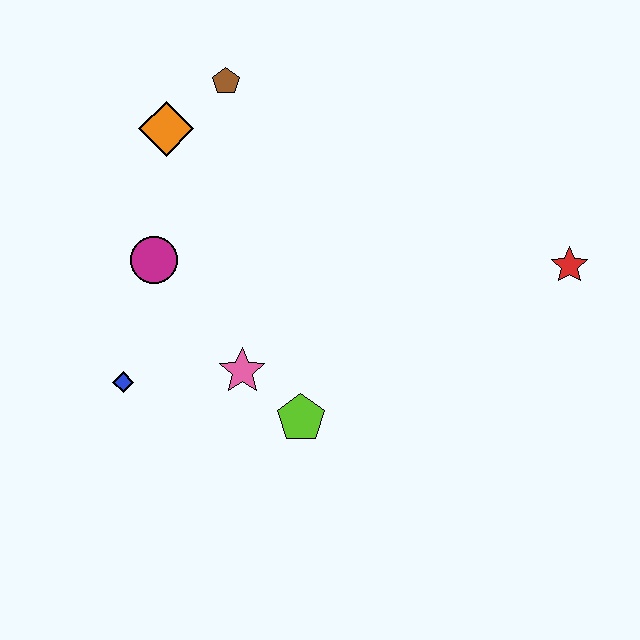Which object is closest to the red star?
The lime pentagon is closest to the red star.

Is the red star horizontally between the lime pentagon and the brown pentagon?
No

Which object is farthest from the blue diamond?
The red star is farthest from the blue diamond.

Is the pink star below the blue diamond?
No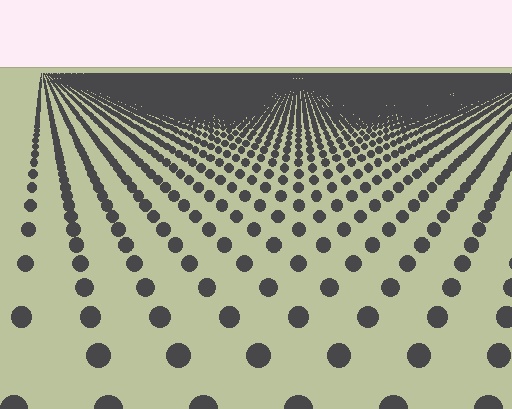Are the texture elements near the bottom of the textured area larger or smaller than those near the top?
Larger. Near the bottom, elements are closer to the viewer and appear at a bigger on-screen size.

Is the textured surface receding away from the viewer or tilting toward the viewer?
The surface is receding away from the viewer. Texture elements get smaller and denser toward the top.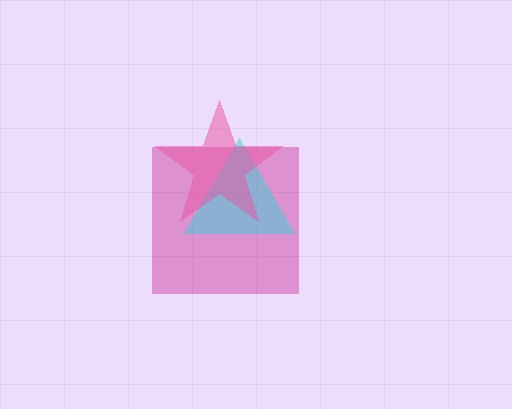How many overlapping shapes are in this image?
There are 3 overlapping shapes in the image.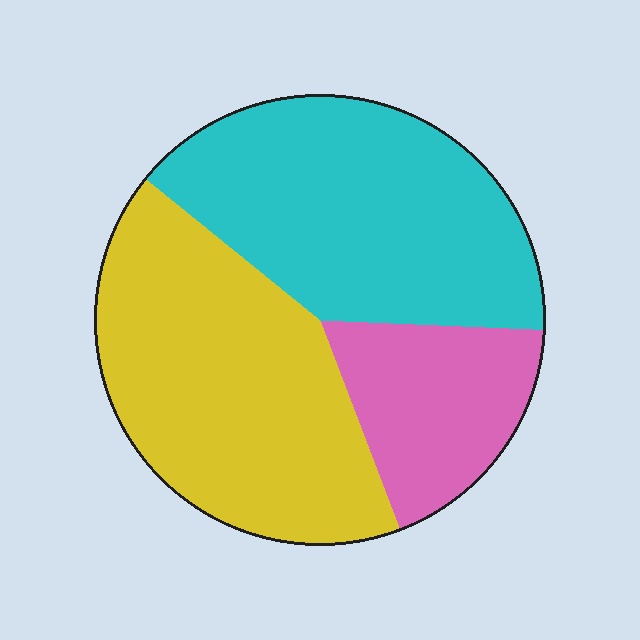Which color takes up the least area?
Pink, at roughly 20%.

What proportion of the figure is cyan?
Cyan takes up between a third and a half of the figure.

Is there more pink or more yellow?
Yellow.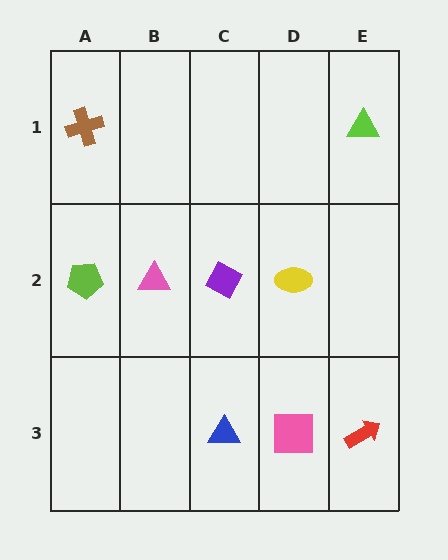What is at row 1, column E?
A lime triangle.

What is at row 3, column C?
A blue triangle.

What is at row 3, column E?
A red arrow.